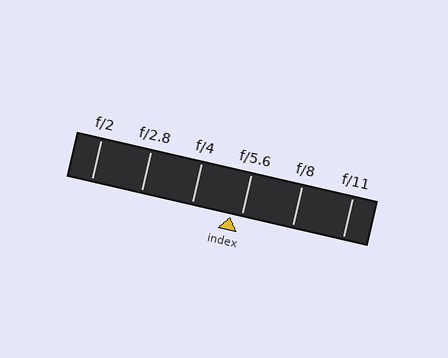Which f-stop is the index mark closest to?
The index mark is closest to f/5.6.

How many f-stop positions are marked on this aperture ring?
There are 6 f-stop positions marked.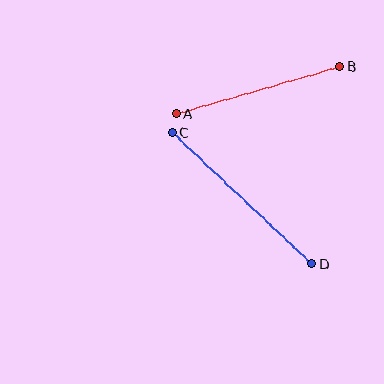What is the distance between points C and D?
The distance is approximately 191 pixels.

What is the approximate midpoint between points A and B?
The midpoint is at approximately (258, 90) pixels.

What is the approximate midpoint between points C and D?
The midpoint is at approximately (242, 198) pixels.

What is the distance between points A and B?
The distance is approximately 171 pixels.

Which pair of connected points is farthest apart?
Points C and D are farthest apart.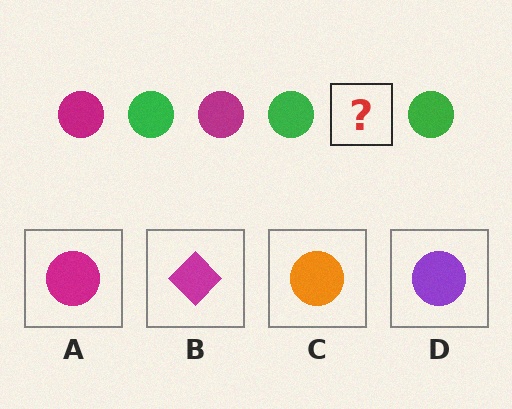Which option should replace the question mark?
Option A.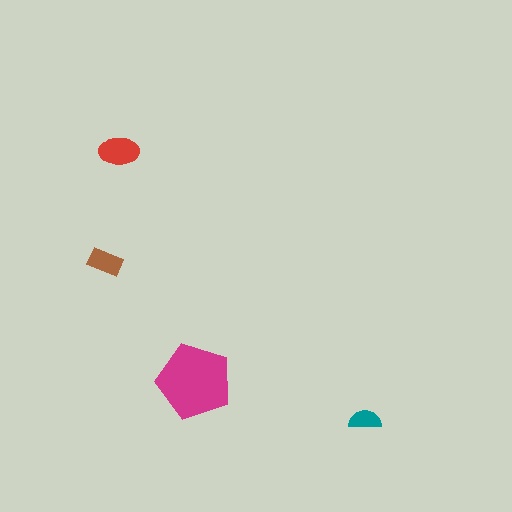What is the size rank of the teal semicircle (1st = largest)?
4th.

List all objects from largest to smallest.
The magenta pentagon, the red ellipse, the brown rectangle, the teal semicircle.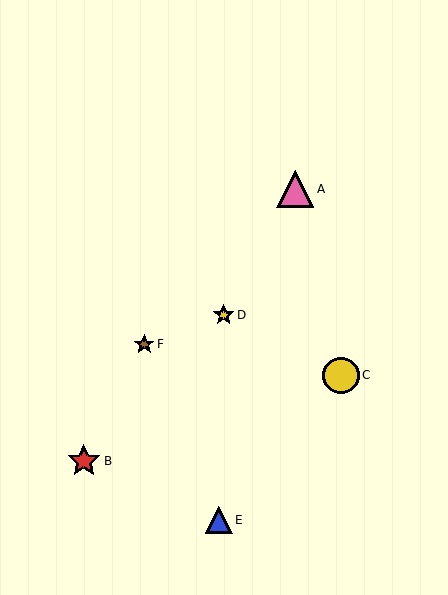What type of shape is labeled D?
Shape D is a yellow star.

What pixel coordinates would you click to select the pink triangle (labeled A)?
Click at (295, 189) to select the pink triangle A.